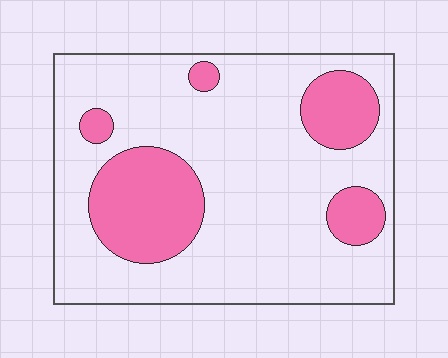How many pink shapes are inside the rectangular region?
5.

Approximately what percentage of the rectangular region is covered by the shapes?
Approximately 25%.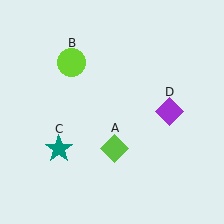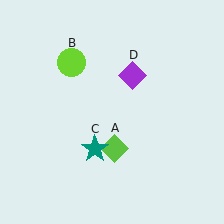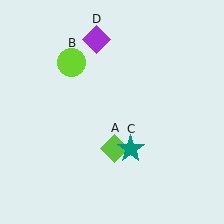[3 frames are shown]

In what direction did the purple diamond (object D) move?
The purple diamond (object D) moved up and to the left.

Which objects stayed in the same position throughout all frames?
Lime diamond (object A) and lime circle (object B) remained stationary.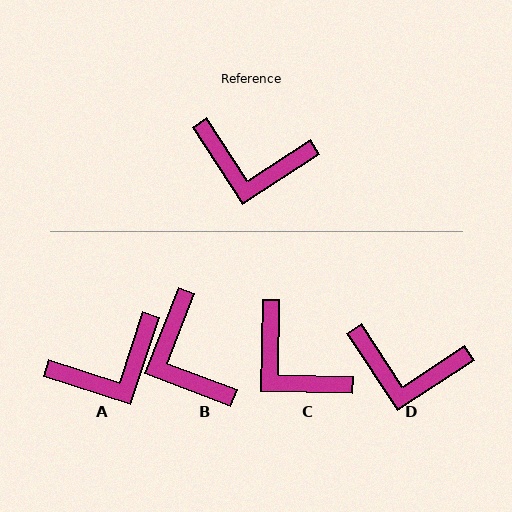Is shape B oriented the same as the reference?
No, it is off by about 54 degrees.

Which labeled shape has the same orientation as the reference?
D.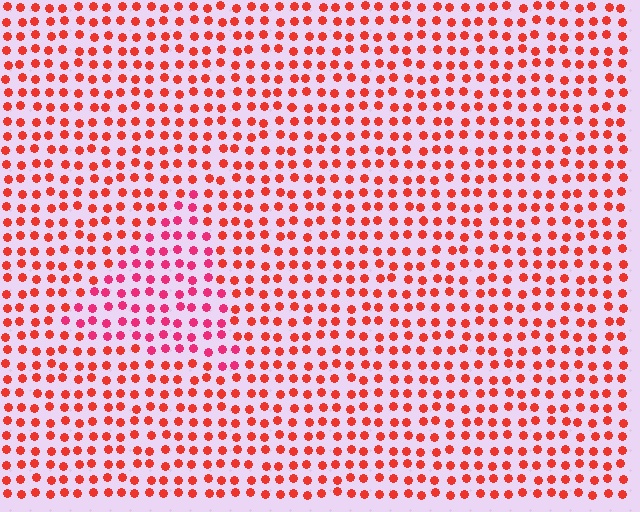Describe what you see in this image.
The image is filled with small red elements in a uniform arrangement. A triangle-shaped region is visible where the elements are tinted to a slightly different hue, forming a subtle color boundary.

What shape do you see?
I see a triangle.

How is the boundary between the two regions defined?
The boundary is defined purely by a slight shift in hue (about 28 degrees). Spacing, size, and orientation are identical on both sides.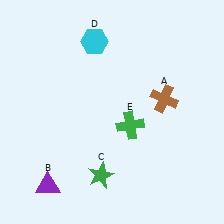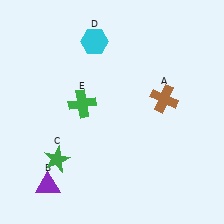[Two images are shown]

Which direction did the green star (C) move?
The green star (C) moved left.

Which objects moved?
The objects that moved are: the green star (C), the green cross (E).